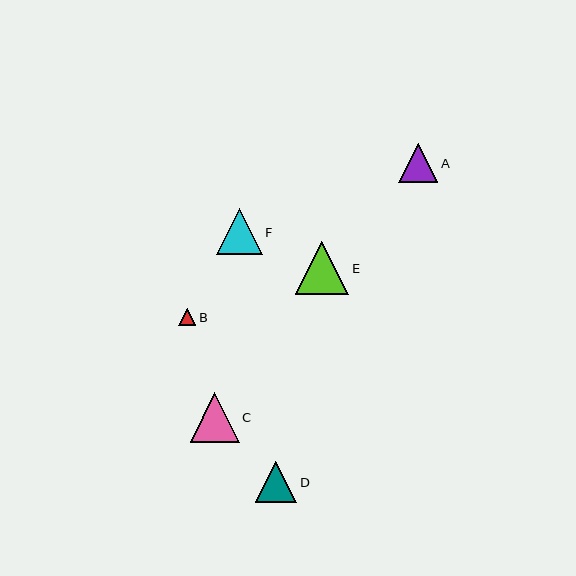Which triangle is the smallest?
Triangle B is the smallest with a size of approximately 17 pixels.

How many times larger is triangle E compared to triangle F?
Triangle E is approximately 1.2 times the size of triangle F.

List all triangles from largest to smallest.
From largest to smallest: E, C, F, D, A, B.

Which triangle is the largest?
Triangle E is the largest with a size of approximately 53 pixels.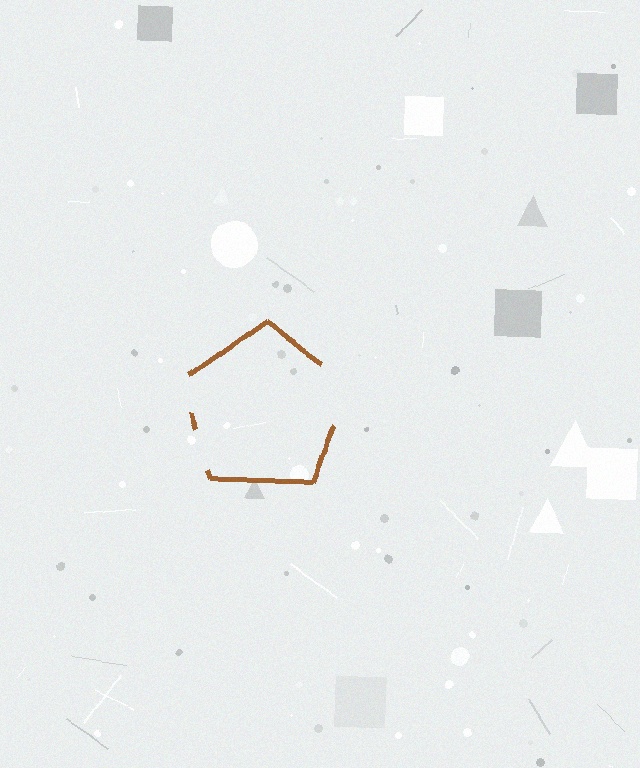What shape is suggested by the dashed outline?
The dashed outline suggests a pentagon.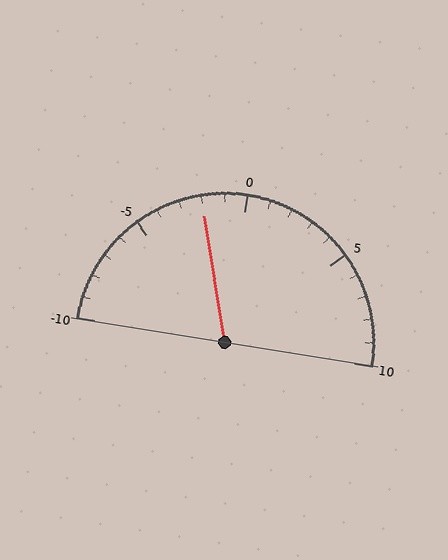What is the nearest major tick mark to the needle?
The nearest major tick mark is 0.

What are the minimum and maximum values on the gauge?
The gauge ranges from -10 to 10.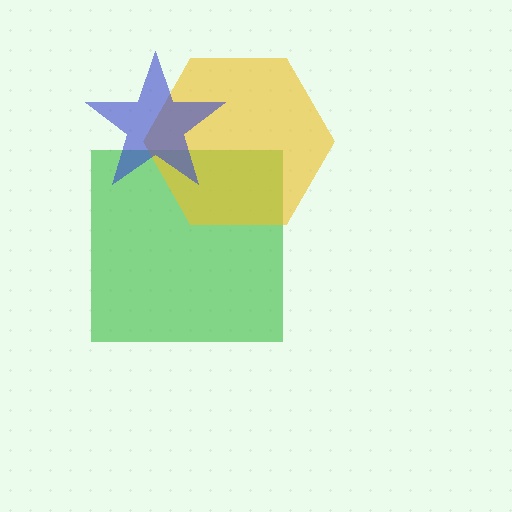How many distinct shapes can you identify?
There are 3 distinct shapes: a green square, a yellow hexagon, a blue star.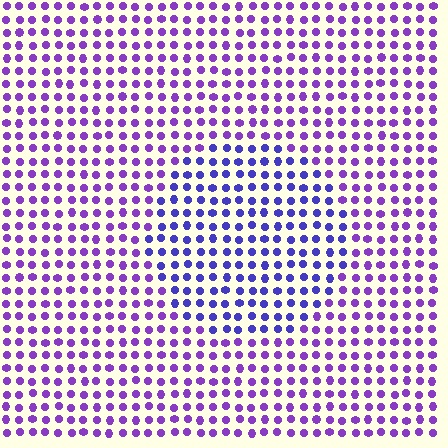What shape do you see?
I see a circle.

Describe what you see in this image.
The image is filled with small purple elements in a uniform arrangement. A circle-shaped region is visible where the elements are tinted to a slightly different hue, forming a subtle color boundary.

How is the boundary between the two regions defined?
The boundary is defined purely by a slight shift in hue (about 31 degrees). Spacing, size, and orientation are identical on both sides.